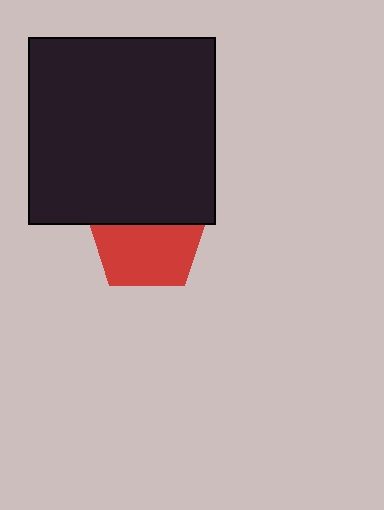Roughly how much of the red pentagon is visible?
About half of it is visible (roughly 58%).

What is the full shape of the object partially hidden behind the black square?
The partially hidden object is a red pentagon.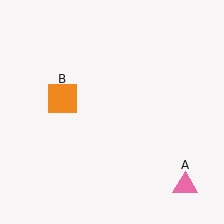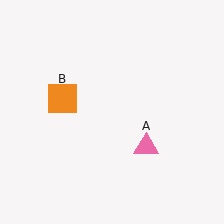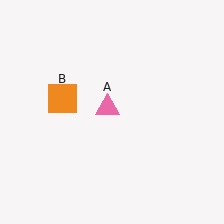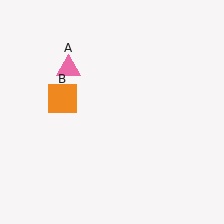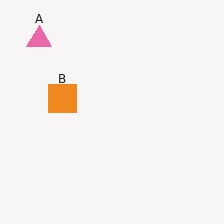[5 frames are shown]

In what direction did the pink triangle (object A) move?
The pink triangle (object A) moved up and to the left.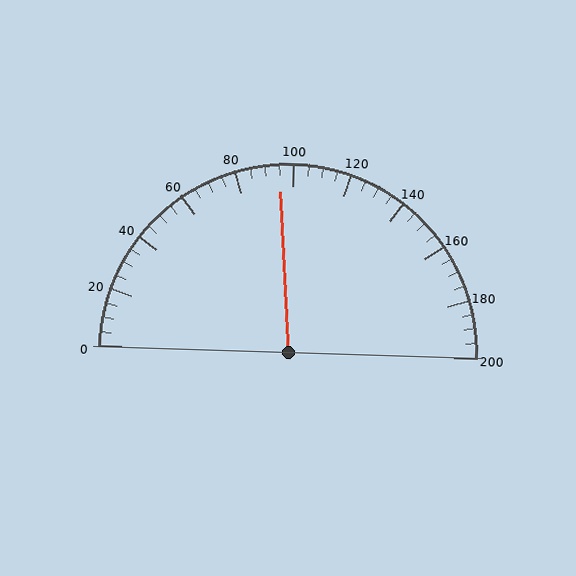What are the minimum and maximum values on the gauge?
The gauge ranges from 0 to 200.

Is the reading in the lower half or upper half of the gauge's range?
The reading is in the lower half of the range (0 to 200).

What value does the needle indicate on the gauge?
The needle indicates approximately 95.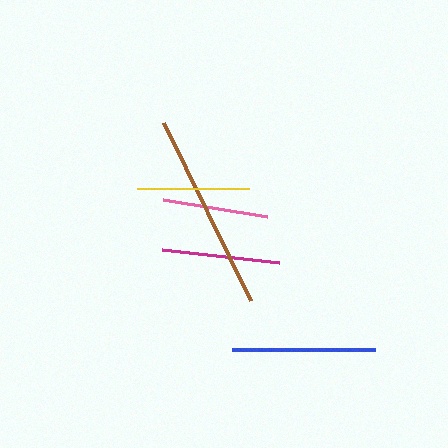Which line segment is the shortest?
The pink line is the shortest at approximately 106 pixels.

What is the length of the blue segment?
The blue segment is approximately 143 pixels long.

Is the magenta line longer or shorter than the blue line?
The blue line is longer than the magenta line.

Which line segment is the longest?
The brown line is the longest at approximately 198 pixels.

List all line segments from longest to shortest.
From longest to shortest: brown, blue, magenta, yellow, pink.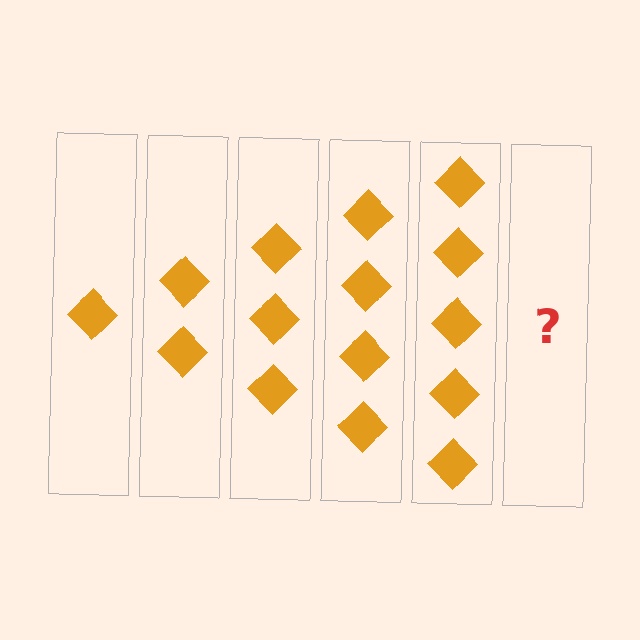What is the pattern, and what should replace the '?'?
The pattern is that each step adds one more diamond. The '?' should be 6 diamonds.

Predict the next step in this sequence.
The next step is 6 diamonds.